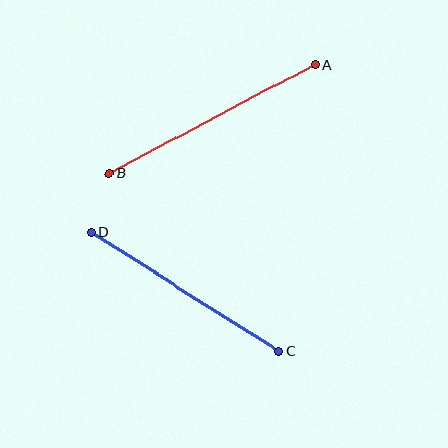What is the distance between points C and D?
The distance is approximately 222 pixels.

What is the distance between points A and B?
The distance is approximately 232 pixels.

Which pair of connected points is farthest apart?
Points A and B are farthest apart.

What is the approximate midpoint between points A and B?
The midpoint is at approximately (212, 119) pixels.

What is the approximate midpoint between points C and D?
The midpoint is at approximately (185, 291) pixels.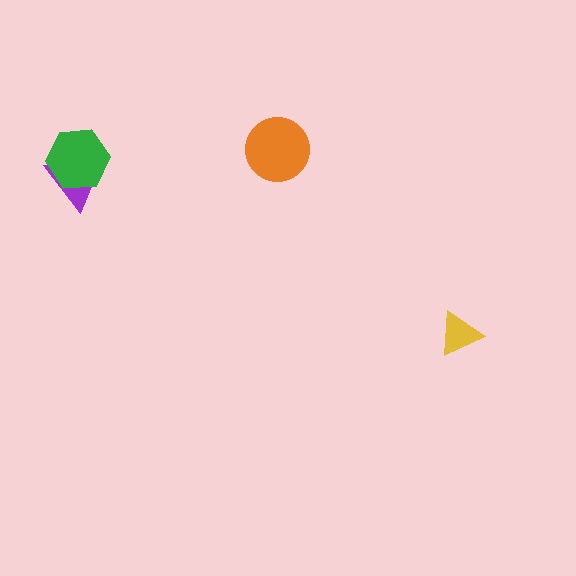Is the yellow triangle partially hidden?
No, no other shape covers it.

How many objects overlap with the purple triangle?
1 object overlaps with the purple triangle.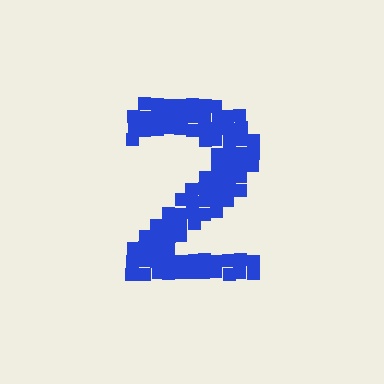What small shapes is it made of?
It is made of small squares.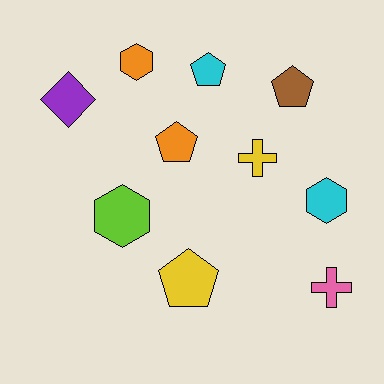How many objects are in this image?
There are 10 objects.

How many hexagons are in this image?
There are 3 hexagons.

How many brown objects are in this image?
There is 1 brown object.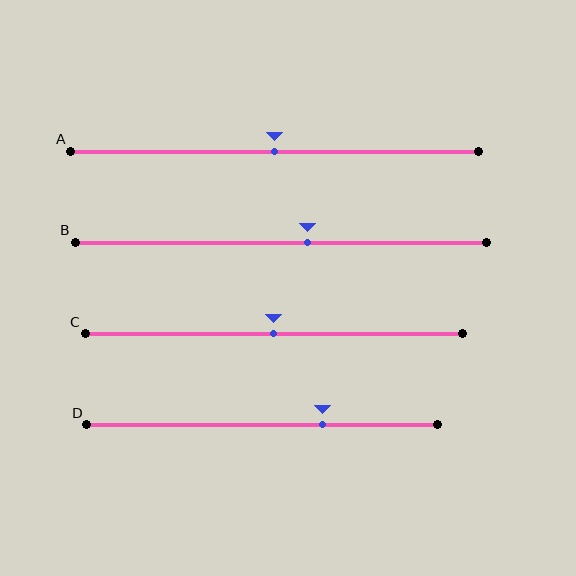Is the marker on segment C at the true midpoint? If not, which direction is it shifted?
Yes, the marker on segment C is at the true midpoint.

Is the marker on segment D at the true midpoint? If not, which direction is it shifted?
No, the marker on segment D is shifted to the right by about 17% of the segment length.